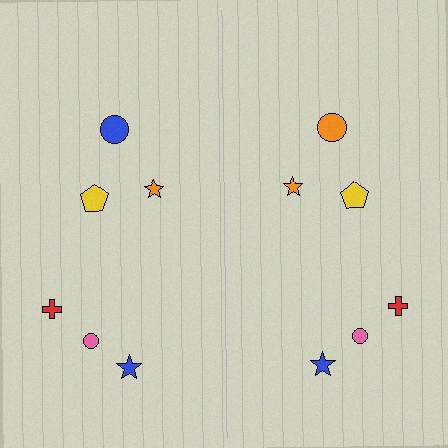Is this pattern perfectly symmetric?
No, the pattern is not perfectly symmetric. The orange circle on the right side breaks the symmetry — its mirror counterpart is blue.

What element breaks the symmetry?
The orange circle on the right side breaks the symmetry — its mirror counterpart is blue.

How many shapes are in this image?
There are 12 shapes in this image.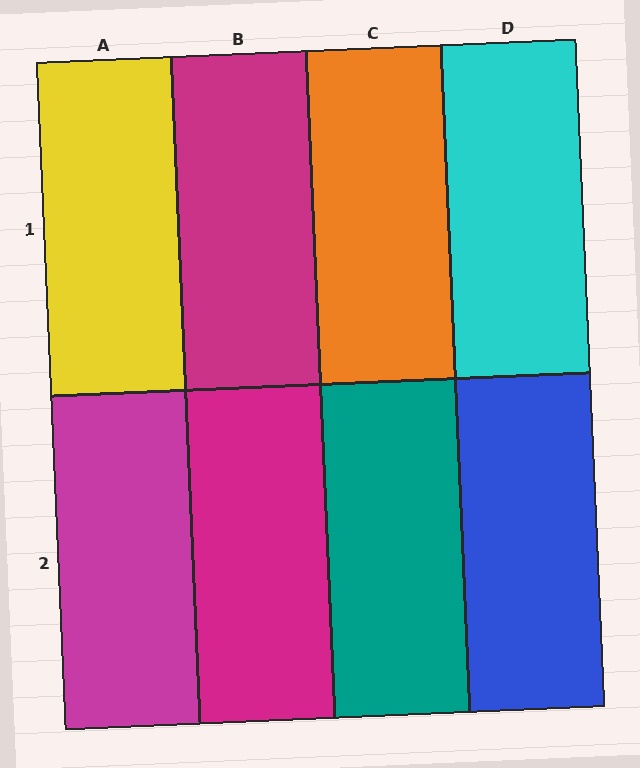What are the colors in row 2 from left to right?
Magenta, magenta, teal, blue.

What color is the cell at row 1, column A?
Yellow.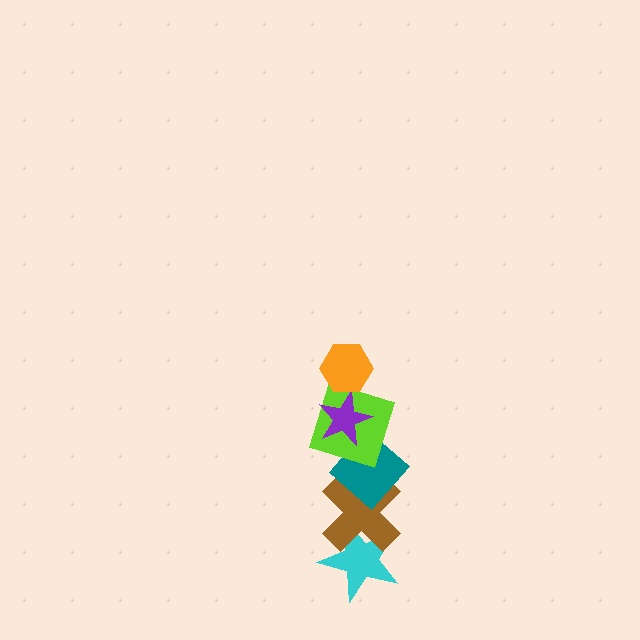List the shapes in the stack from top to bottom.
From top to bottom: the orange hexagon, the purple star, the lime square, the teal diamond, the brown cross, the cyan star.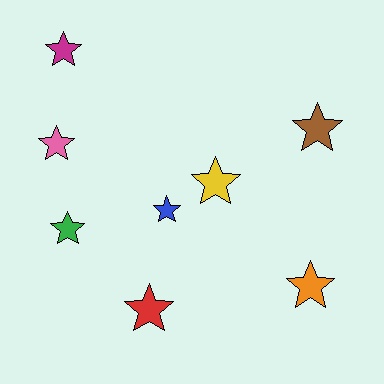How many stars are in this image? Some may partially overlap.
There are 8 stars.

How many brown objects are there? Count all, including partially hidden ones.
There is 1 brown object.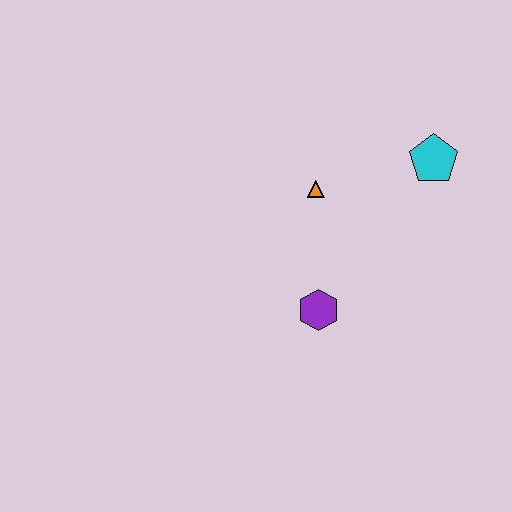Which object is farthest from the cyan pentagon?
The purple hexagon is farthest from the cyan pentagon.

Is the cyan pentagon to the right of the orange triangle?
Yes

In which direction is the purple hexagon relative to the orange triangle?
The purple hexagon is below the orange triangle.